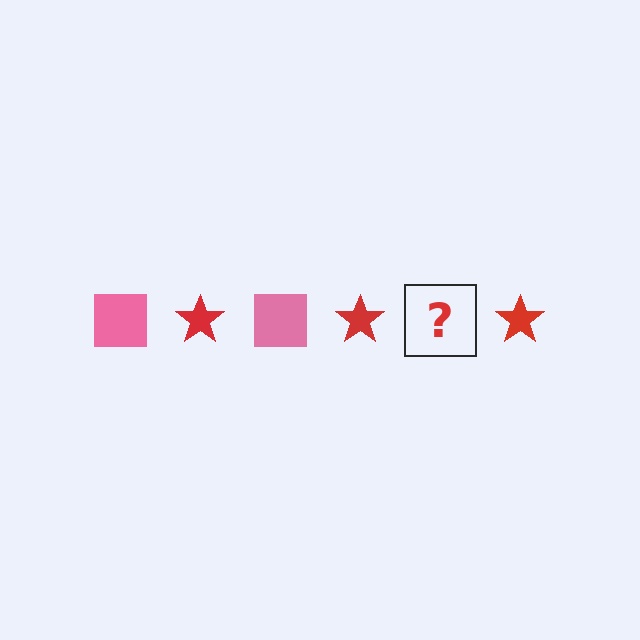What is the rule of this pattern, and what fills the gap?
The rule is that the pattern alternates between pink square and red star. The gap should be filled with a pink square.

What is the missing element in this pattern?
The missing element is a pink square.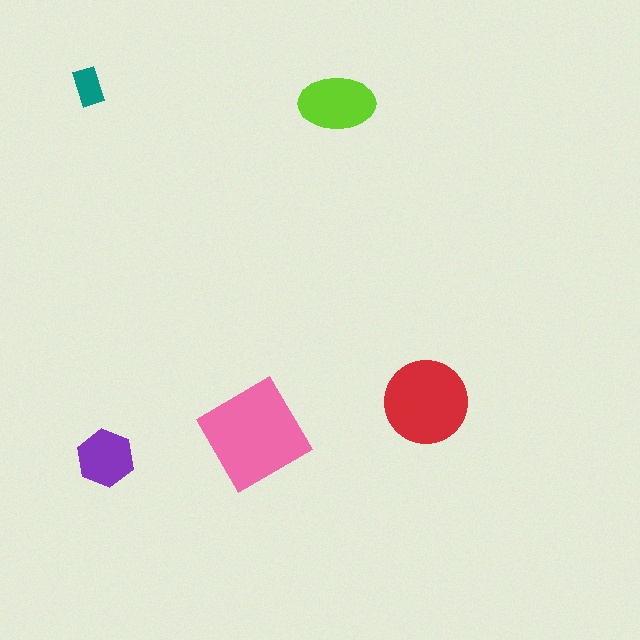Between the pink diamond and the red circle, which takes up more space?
The pink diamond.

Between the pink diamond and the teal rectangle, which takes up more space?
The pink diamond.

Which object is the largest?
The pink diamond.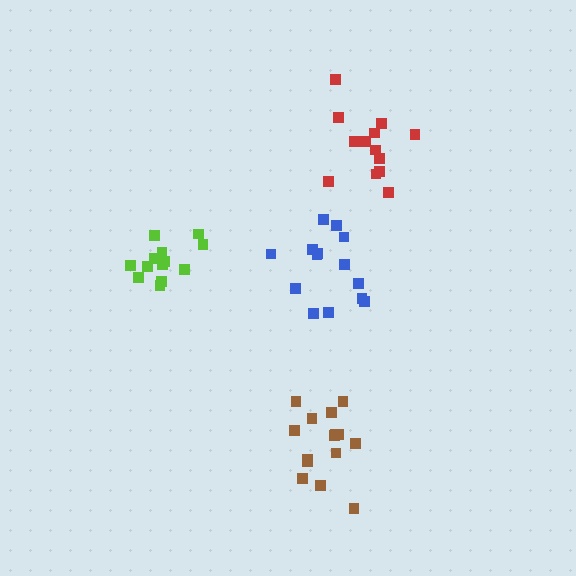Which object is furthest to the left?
The lime cluster is leftmost.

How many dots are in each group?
Group 1: 15 dots, Group 2: 14 dots, Group 3: 13 dots, Group 4: 13 dots (55 total).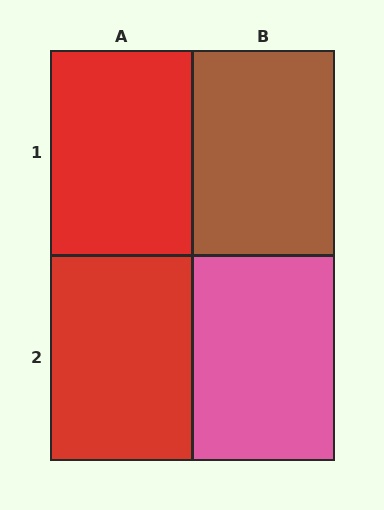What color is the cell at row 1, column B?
Brown.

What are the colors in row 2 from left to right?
Red, pink.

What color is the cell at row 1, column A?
Red.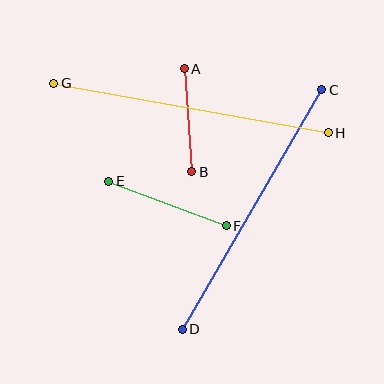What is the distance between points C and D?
The distance is approximately 277 pixels.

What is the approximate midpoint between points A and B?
The midpoint is at approximately (188, 120) pixels.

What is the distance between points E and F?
The distance is approximately 125 pixels.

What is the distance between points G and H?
The distance is approximately 279 pixels.